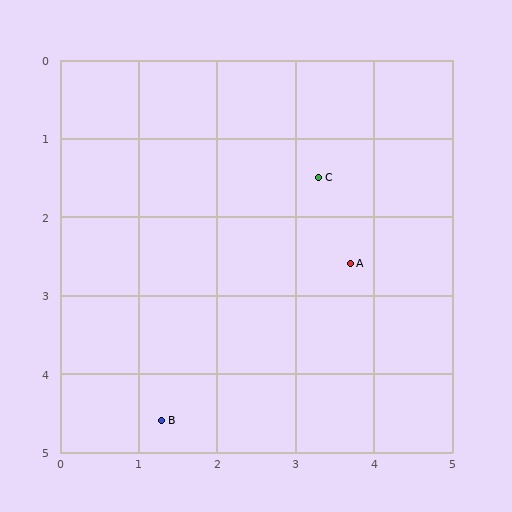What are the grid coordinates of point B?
Point B is at approximately (1.3, 4.6).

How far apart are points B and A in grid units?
Points B and A are about 3.1 grid units apart.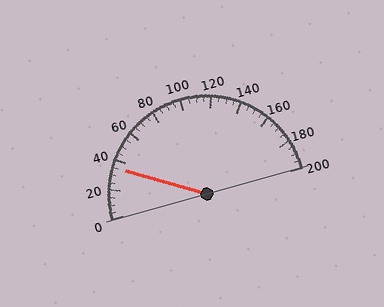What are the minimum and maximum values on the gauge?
The gauge ranges from 0 to 200.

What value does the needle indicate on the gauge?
The needle indicates approximately 35.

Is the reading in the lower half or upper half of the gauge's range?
The reading is in the lower half of the range (0 to 200).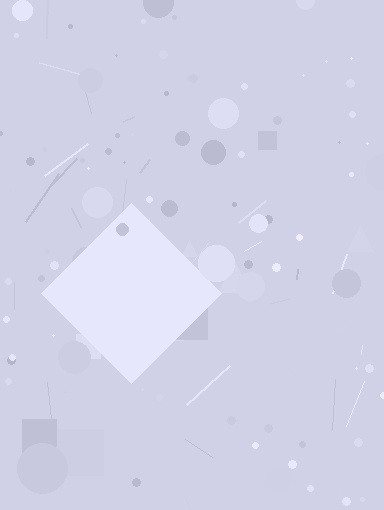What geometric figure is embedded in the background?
A diamond is embedded in the background.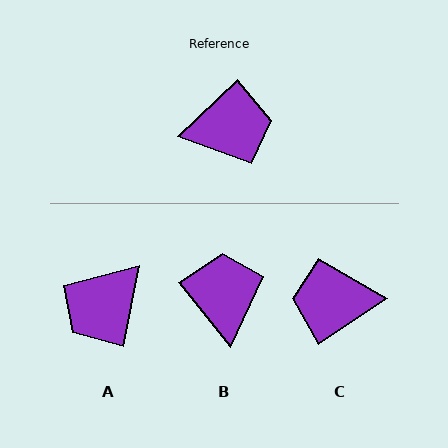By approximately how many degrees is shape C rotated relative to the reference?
Approximately 170 degrees counter-clockwise.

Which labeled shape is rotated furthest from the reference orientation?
C, about 170 degrees away.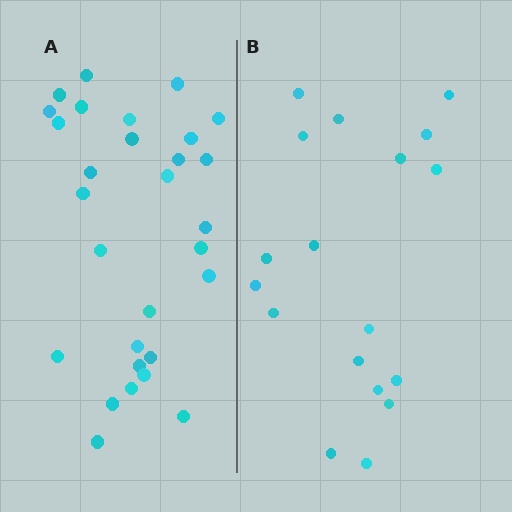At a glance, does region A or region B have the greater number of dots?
Region A (the left region) has more dots.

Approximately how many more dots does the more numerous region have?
Region A has roughly 12 or so more dots than region B.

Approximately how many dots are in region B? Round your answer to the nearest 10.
About 20 dots. (The exact count is 18, which rounds to 20.)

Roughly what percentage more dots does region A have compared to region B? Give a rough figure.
About 60% more.